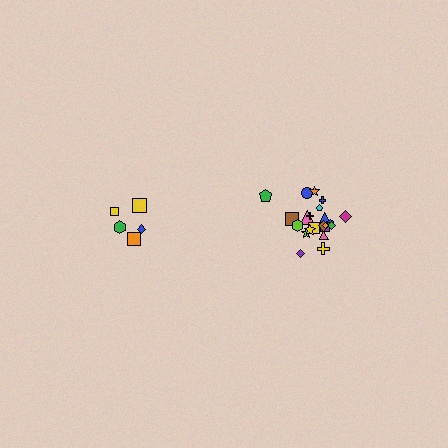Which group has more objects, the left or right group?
The right group.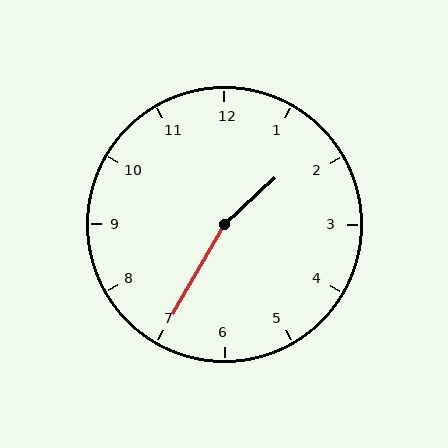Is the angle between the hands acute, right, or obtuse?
It is obtuse.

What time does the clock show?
1:35.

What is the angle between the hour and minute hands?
Approximately 162 degrees.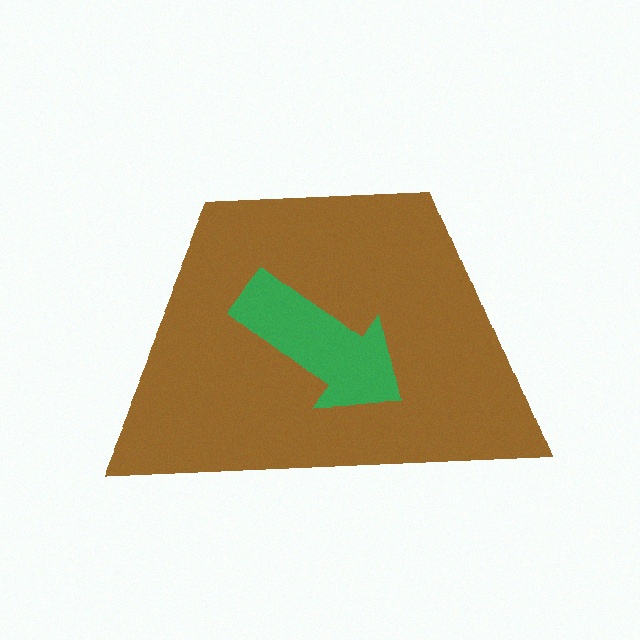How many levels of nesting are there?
2.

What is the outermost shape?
The brown trapezoid.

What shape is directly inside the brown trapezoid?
The green arrow.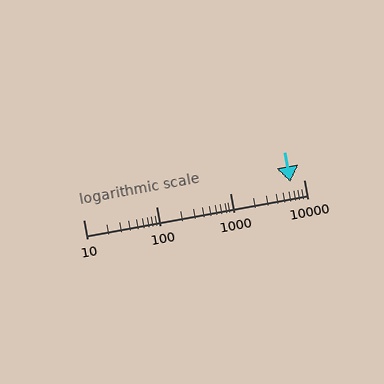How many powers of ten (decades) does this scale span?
The scale spans 3 decades, from 10 to 10000.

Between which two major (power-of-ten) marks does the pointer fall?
The pointer is between 1000 and 10000.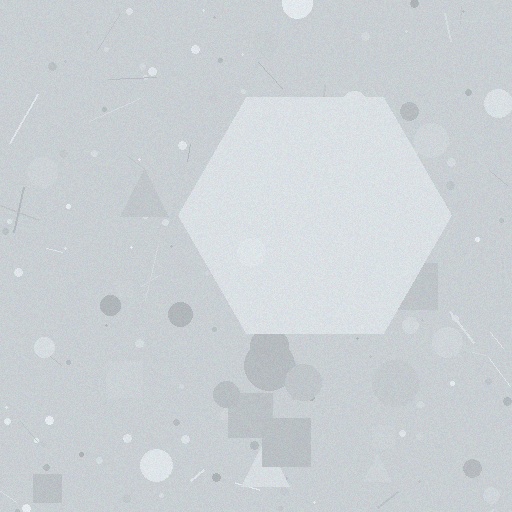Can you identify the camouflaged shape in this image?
The camouflaged shape is a hexagon.